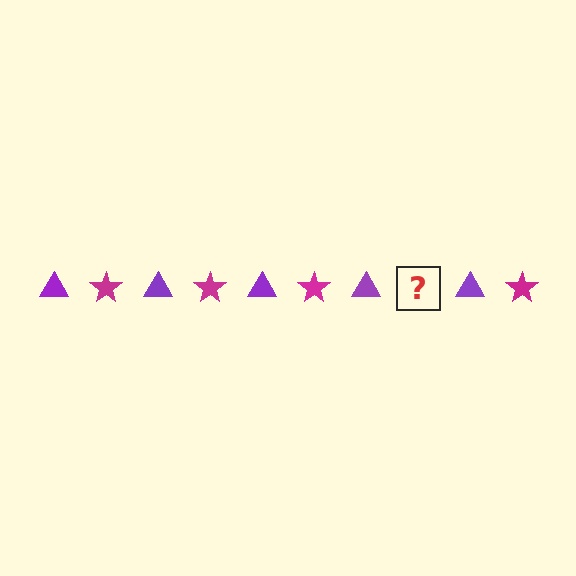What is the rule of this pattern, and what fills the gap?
The rule is that the pattern alternates between purple triangle and magenta star. The gap should be filled with a magenta star.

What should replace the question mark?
The question mark should be replaced with a magenta star.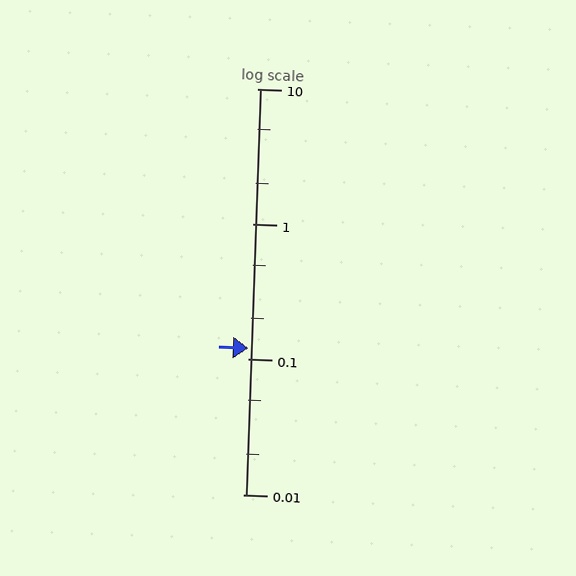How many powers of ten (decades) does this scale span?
The scale spans 3 decades, from 0.01 to 10.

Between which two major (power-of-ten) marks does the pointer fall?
The pointer is between 0.1 and 1.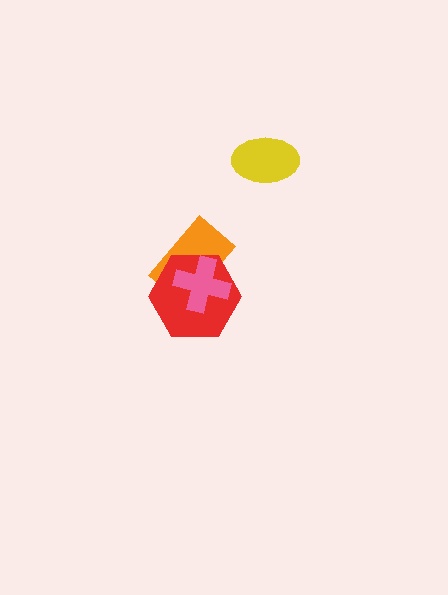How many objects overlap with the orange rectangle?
2 objects overlap with the orange rectangle.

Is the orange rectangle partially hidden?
Yes, it is partially covered by another shape.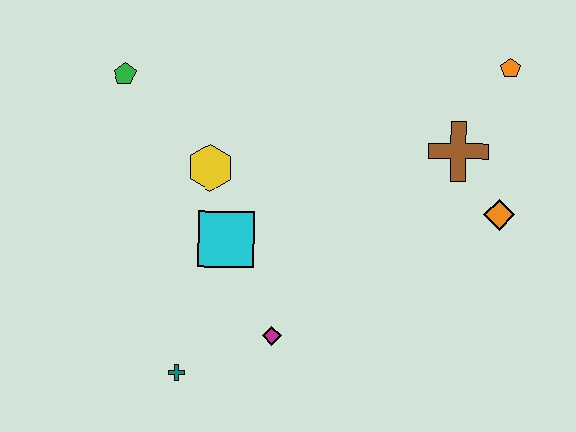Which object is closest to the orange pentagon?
The brown cross is closest to the orange pentagon.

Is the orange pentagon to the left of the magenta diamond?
No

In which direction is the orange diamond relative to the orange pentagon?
The orange diamond is below the orange pentagon.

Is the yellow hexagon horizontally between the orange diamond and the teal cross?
Yes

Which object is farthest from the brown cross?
The teal cross is farthest from the brown cross.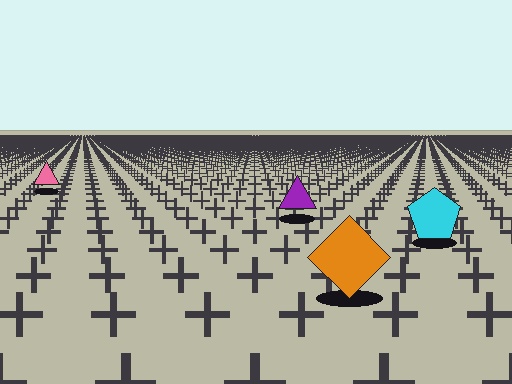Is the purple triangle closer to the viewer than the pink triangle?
Yes. The purple triangle is closer — you can tell from the texture gradient: the ground texture is coarser near it.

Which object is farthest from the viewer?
The pink triangle is farthest from the viewer. It appears smaller and the ground texture around it is denser.